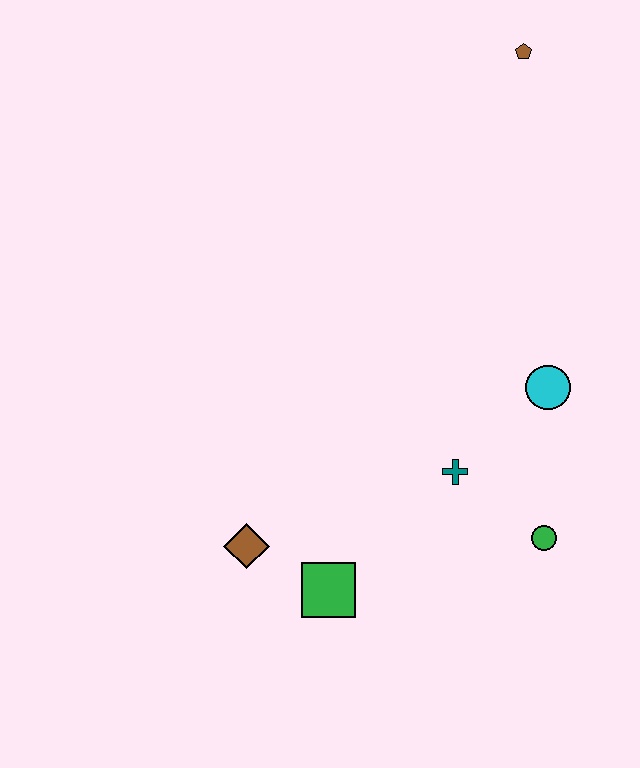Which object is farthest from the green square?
The brown pentagon is farthest from the green square.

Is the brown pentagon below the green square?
No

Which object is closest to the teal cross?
The green circle is closest to the teal cross.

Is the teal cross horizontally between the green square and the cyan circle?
Yes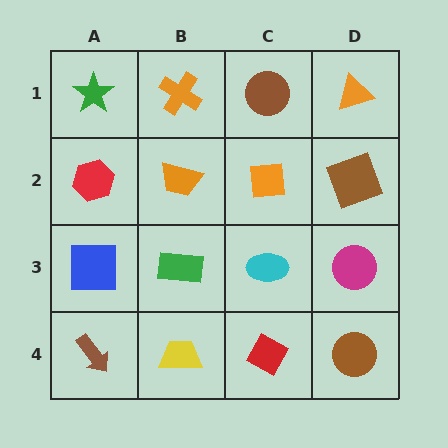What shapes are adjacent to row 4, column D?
A magenta circle (row 3, column D), a red diamond (row 4, column C).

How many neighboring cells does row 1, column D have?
2.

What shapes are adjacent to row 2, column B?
An orange cross (row 1, column B), a green rectangle (row 3, column B), a red hexagon (row 2, column A), an orange square (row 2, column C).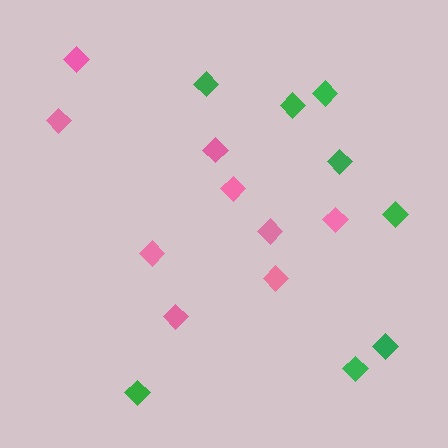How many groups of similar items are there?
There are 2 groups: one group of green diamonds (8) and one group of pink diamonds (9).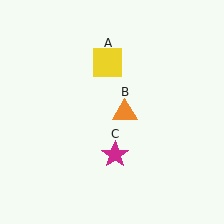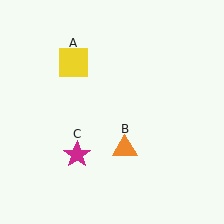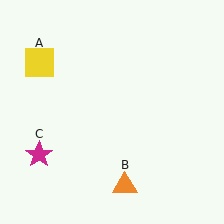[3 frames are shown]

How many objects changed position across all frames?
3 objects changed position: yellow square (object A), orange triangle (object B), magenta star (object C).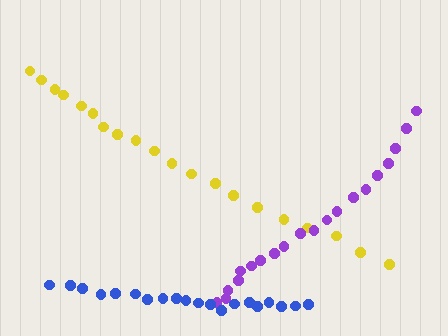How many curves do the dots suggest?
There are 3 distinct paths.